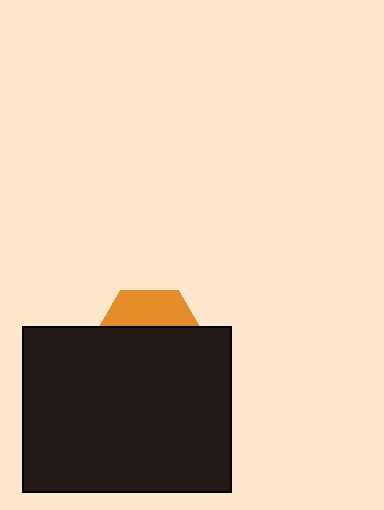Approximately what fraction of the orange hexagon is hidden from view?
Roughly 68% of the orange hexagon is hidden behind the black rectangle.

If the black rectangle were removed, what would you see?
You would see the complete orange hexagon.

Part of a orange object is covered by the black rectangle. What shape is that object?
It is a hexagon.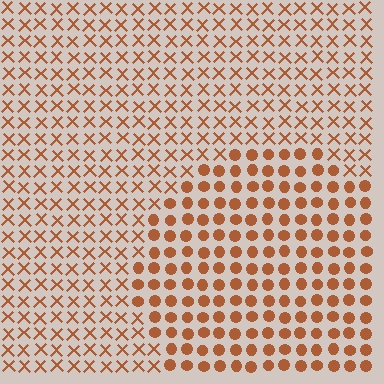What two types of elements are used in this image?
The image uses circles inside the circle region and X marks outside it.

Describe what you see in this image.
The image is filled with small brown elements arranged in a uniform grid. A circle-shaped region contains circles, while the surrounding area contains X marks. The boundary is defined purely by the change in element shape.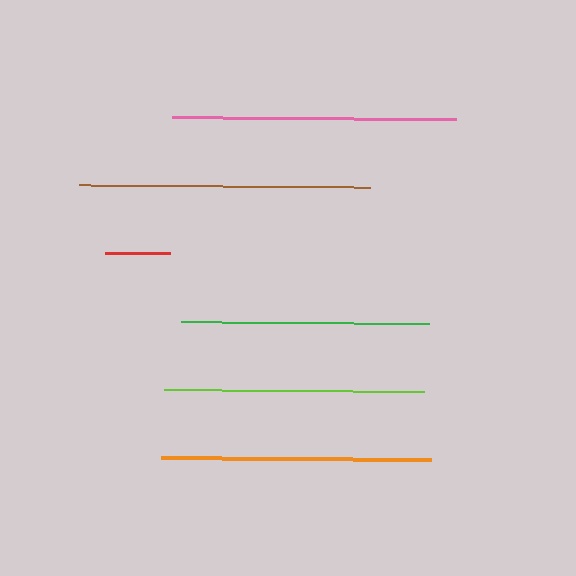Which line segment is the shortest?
The red line is the shortest at approximately 65 pixels.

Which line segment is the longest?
The brown line is the longest at approximately 292 pixels.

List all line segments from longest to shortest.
From longest to shortest: brown, pink, orange, lime, green, red.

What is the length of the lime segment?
The lime segment is approximately 260 pixels long.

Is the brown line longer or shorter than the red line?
The brown line is longer than the red line.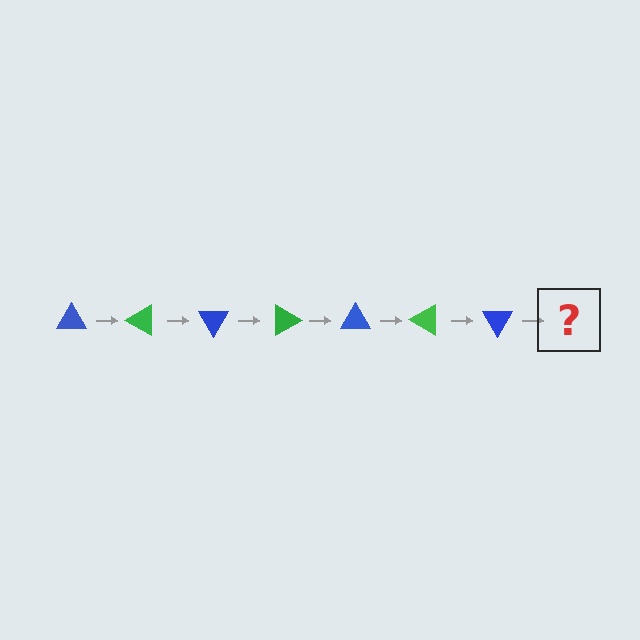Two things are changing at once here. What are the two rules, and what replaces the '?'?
The two rules are that it rotates 30 degrees each step and the color cycles through blue and green. The '?' should be a green triangle, rotated 210 degrees from the start.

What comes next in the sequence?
The next element should be a green triangle, rotated 210 degrees from the start.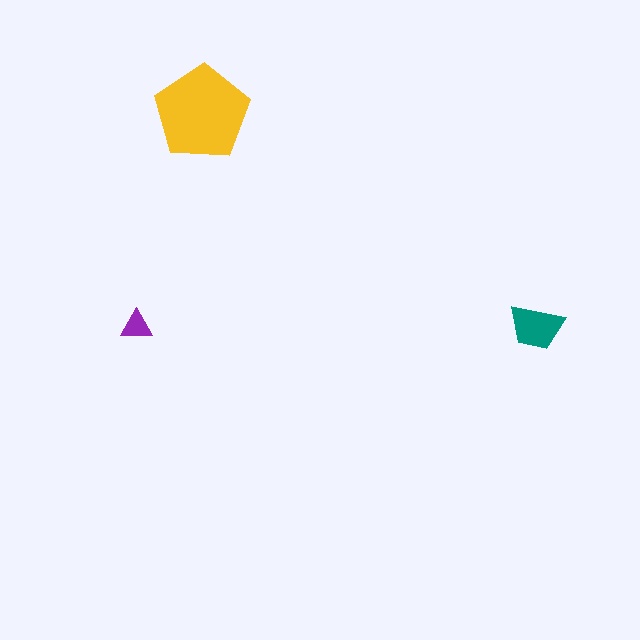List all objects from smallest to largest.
The purple triangle, the teal trapezoid, the yellow pentagon.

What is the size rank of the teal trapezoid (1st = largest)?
2nd.